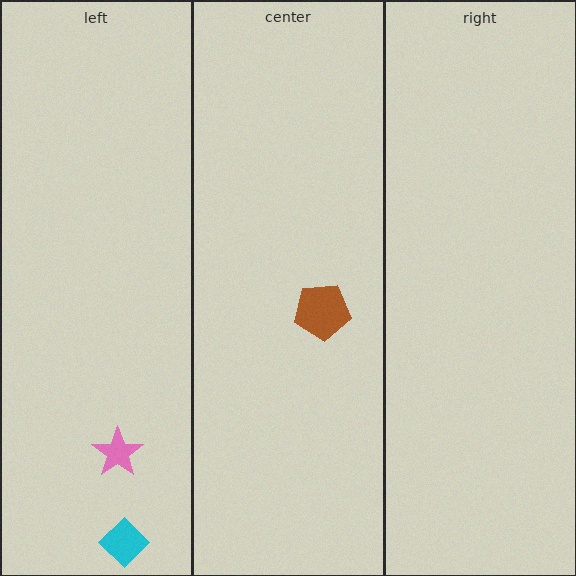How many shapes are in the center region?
1.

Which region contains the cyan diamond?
The left region.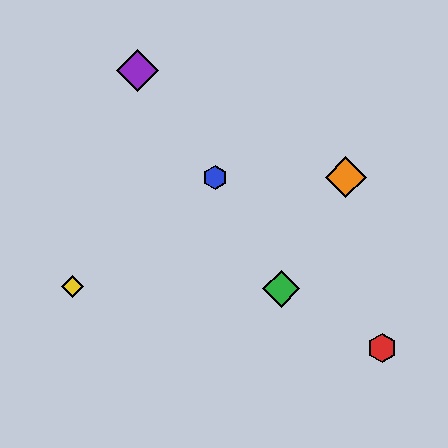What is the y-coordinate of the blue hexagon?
The blue hexagon is at y≈177.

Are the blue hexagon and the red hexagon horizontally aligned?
No, the blue hexagon is at y≈177 and the red hexagon is at y≈348.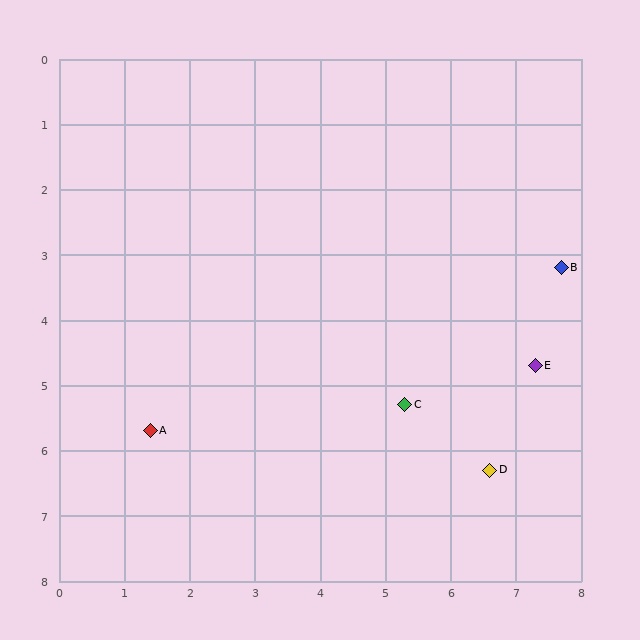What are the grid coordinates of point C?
Point C is at approximately (5.3, 5.3).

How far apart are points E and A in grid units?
Points E and A are about 6.0 grid units apart.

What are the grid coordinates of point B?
Point B is at approximately (7.7, 3.2).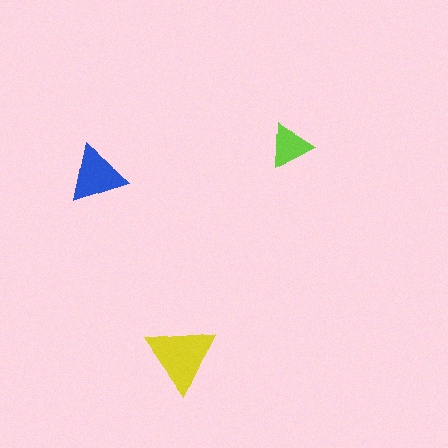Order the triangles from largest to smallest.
the yellow one, the blue one, the lime one.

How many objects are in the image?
There are 3 objects in the image.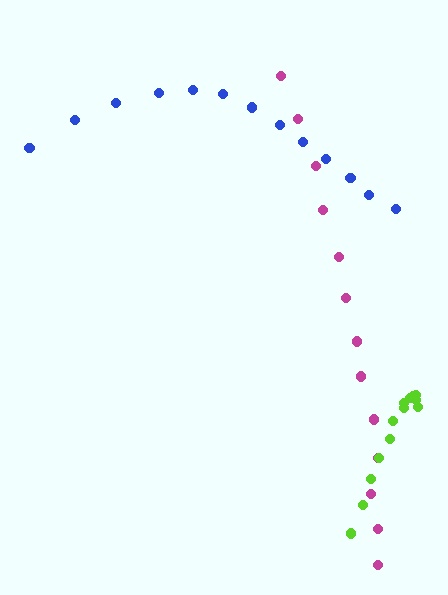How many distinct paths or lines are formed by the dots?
There are 3 distinct paths.